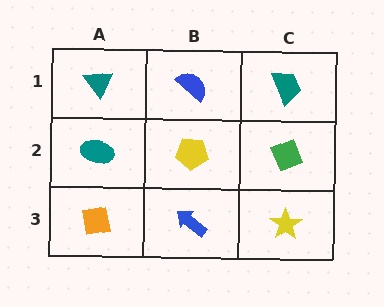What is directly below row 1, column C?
A green diamond.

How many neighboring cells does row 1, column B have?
3.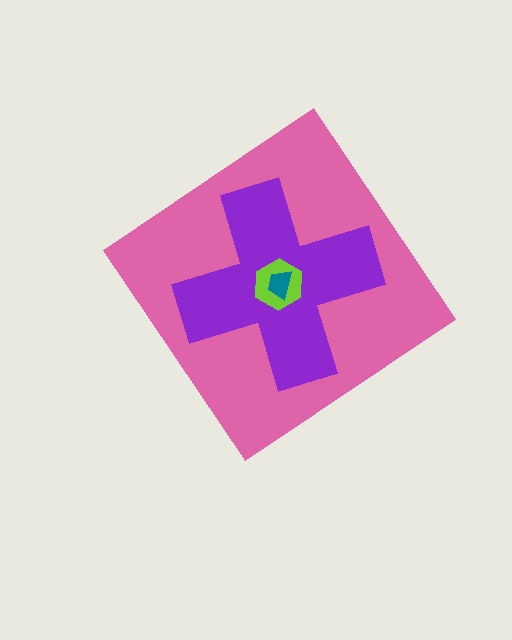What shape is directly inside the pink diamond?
The purple cross.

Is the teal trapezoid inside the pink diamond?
Yes.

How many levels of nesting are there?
4.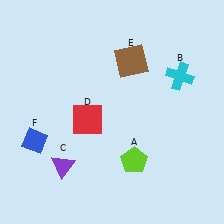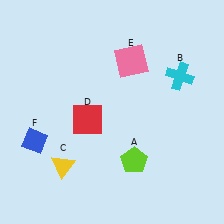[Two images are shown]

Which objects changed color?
C changed from purple to yellow. E changed from brown to pink.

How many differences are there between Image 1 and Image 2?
There are 2 differences between the two images.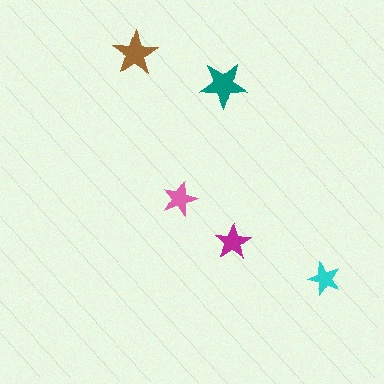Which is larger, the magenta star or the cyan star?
The magenta one.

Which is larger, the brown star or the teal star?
The teal one.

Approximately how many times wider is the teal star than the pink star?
About 1.5 times wider.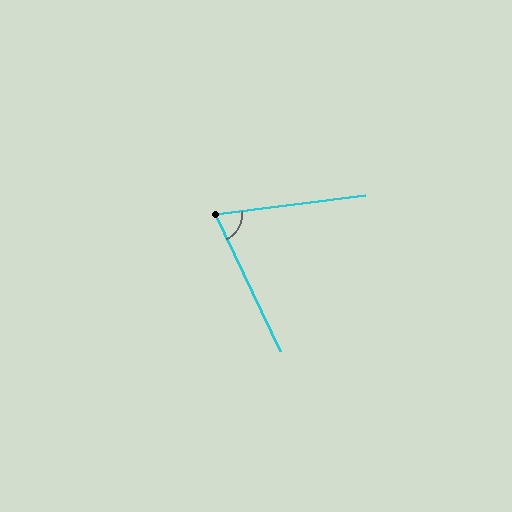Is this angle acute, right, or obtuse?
It is acute.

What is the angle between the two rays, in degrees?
Approximately 72 degrees.